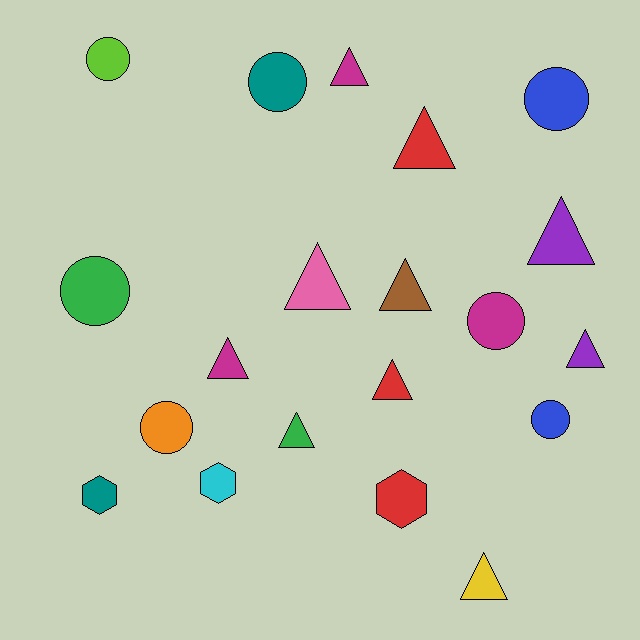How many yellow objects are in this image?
There is 1 yellow object.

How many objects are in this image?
There are 20 objects.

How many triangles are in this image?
There are 10 triangles.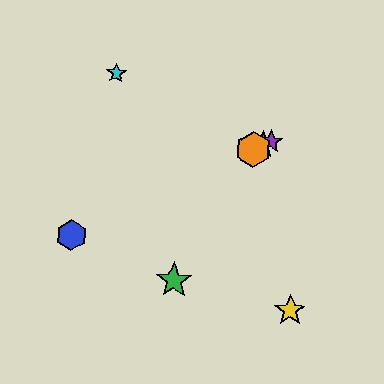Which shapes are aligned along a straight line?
The red star, the blue hexagon, the purple star, the orange hexagon are aligned along a straight line.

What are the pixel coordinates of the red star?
The red star is at (263, 145).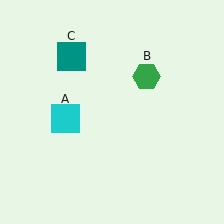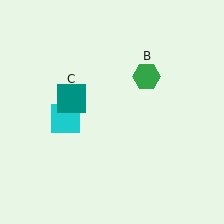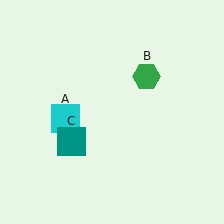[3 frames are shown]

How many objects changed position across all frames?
1 object changed position: teal square (object C).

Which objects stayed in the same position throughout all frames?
Cyan square (object A) and green hexagon (object B) remained stationary.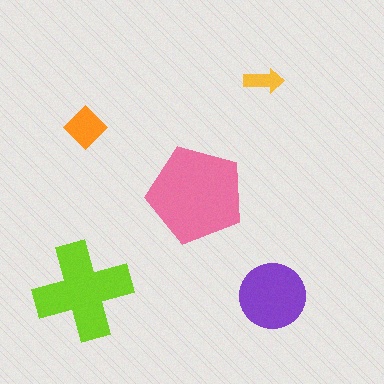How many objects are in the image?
There are 5 objects in the image.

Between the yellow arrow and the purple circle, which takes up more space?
The purple circle.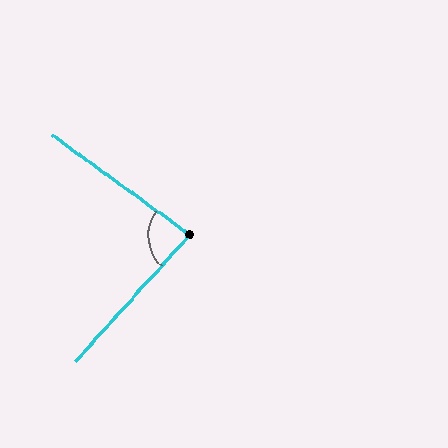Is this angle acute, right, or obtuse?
It is acute.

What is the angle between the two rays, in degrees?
Approximately 84 degrees.